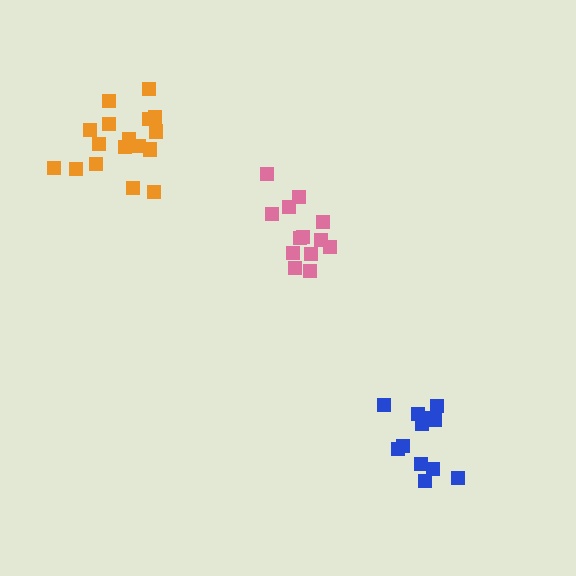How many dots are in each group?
Group 1: 17 dots, Group 2: 12 dots, Group 3: 13 dots (42 total).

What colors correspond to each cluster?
The clusters are colored: orange, blue, pink.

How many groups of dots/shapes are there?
There are 3 groups.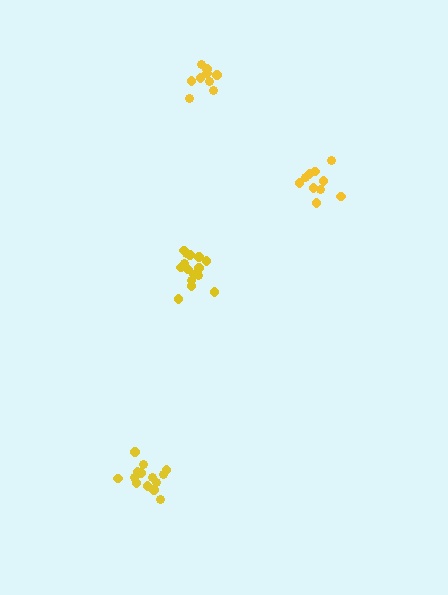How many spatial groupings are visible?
There are 4 spatial groupings.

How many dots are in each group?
Group 1: 14 dots, Group 2: 10 dots, Group 3: 10 dots, Group 4: 15 dots (49 total).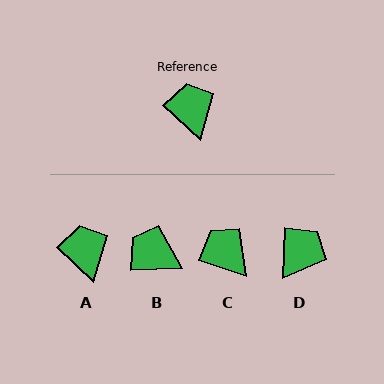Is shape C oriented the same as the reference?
No, it is off by about 25 degrees.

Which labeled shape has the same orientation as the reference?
A.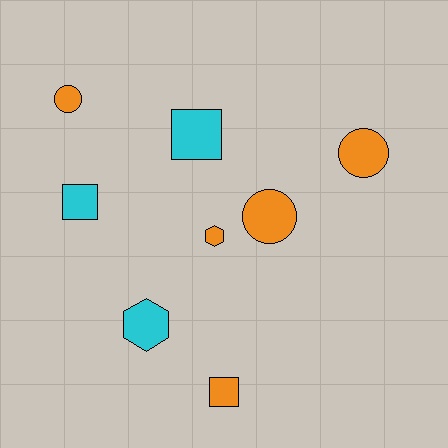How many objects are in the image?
There are 8 objects.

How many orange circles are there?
There are 3 orange circles.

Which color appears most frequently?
Orange, with 5 objects.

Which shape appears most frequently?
Circle, with 3 objects.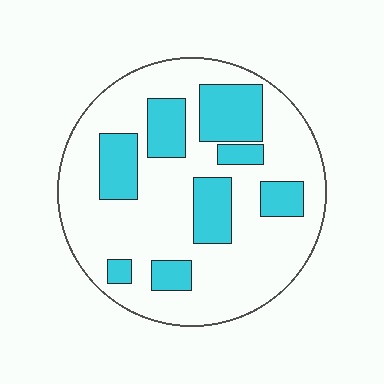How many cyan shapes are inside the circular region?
8.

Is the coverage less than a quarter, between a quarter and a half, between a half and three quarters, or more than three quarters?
Between a quarter and a half.